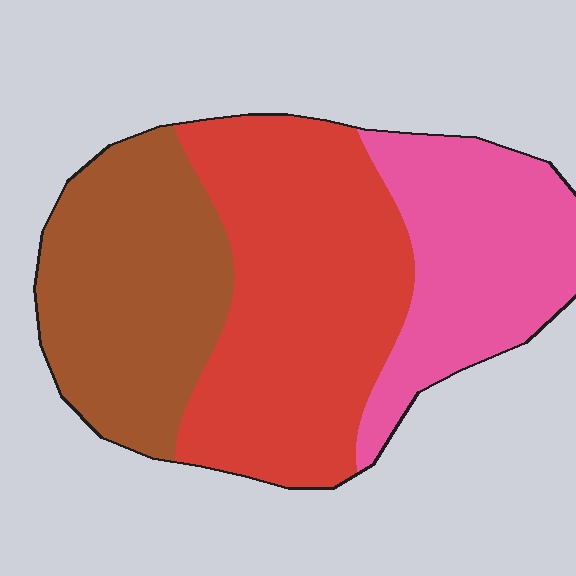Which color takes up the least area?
Pink, at roughly 25%.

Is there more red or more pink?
Red.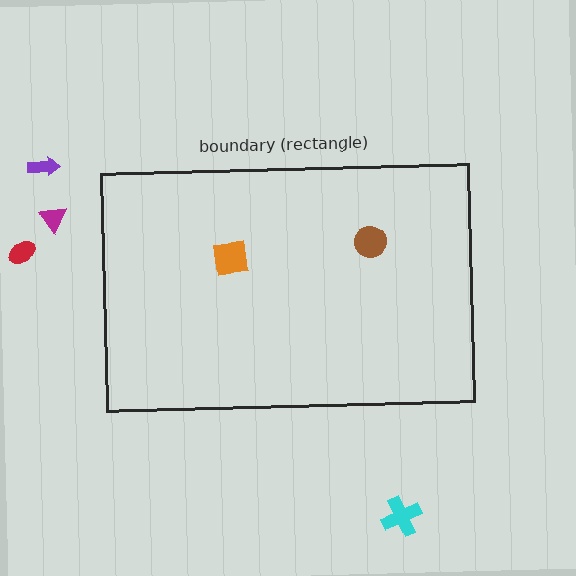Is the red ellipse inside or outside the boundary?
Outside.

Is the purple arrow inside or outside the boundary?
Outside.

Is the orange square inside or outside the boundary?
Inside.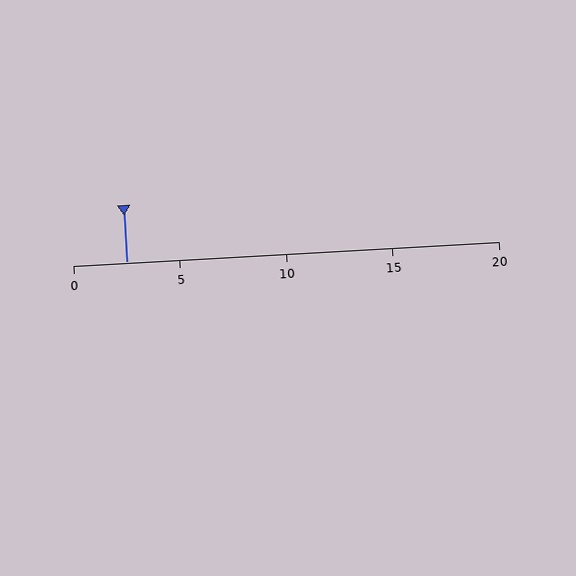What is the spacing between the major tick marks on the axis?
The major ticks are spaced 5 apart.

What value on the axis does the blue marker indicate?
The marker indicates approximately 2.5.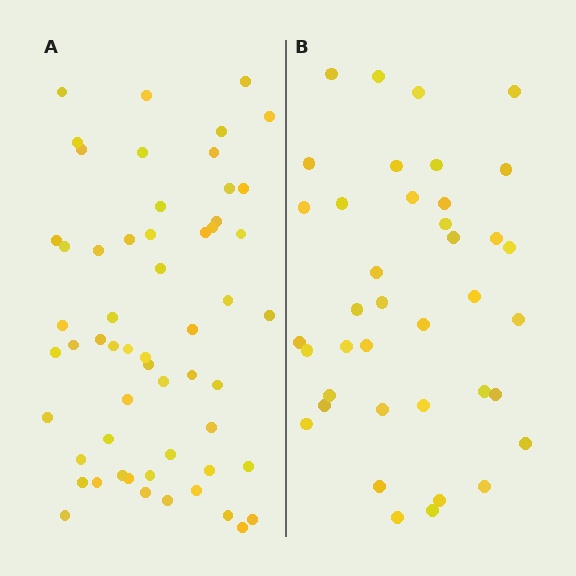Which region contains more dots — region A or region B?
Region A (the left region) has more dots.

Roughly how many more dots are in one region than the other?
Region A has approximately 20 more dots than region B.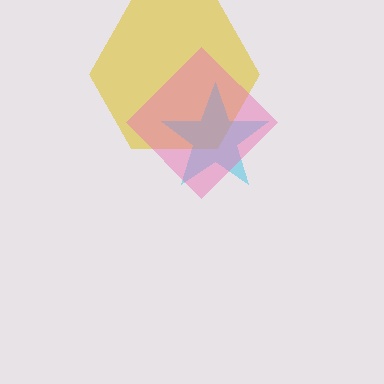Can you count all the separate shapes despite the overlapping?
Yes, there are 3 separate shapes.